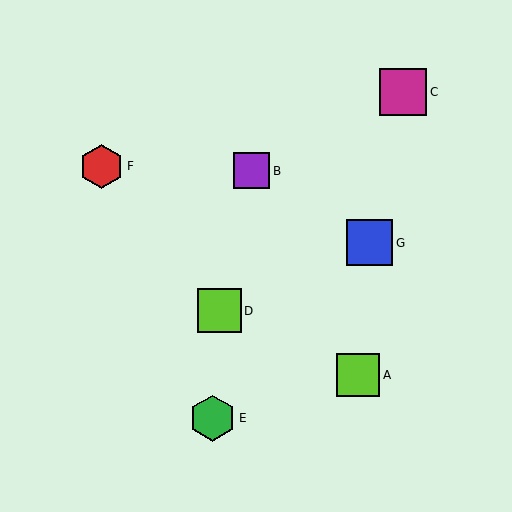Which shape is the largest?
The magenta square (labeled C) is the largest.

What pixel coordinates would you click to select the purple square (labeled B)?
Click at (251, 171) to select the purple square B.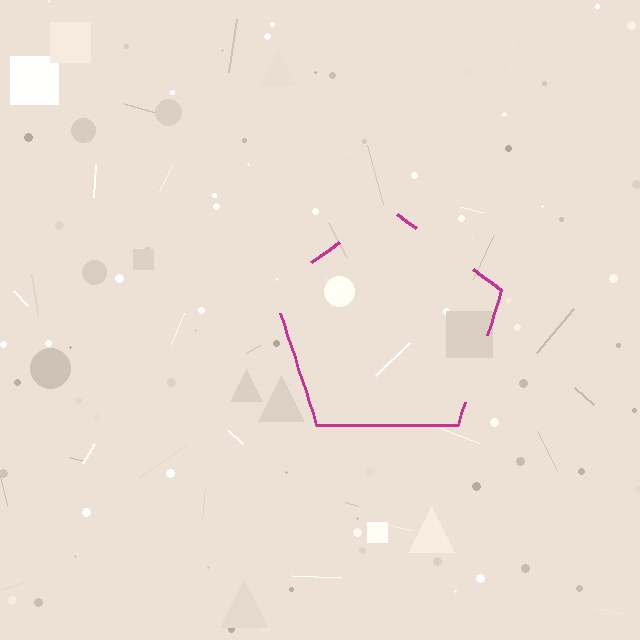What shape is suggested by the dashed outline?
The dashed outline suggests a pentagon.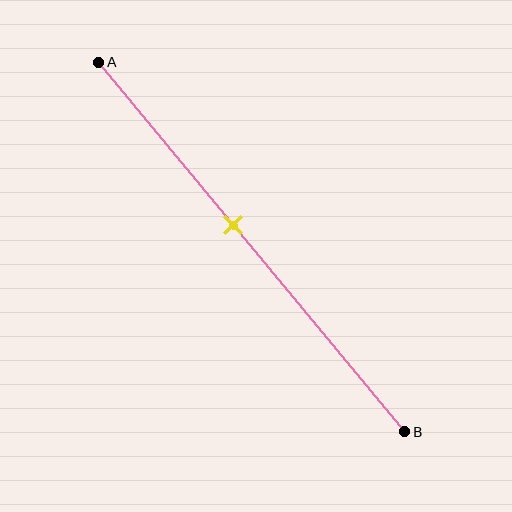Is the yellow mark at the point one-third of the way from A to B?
No, the mark is at about 45% from A, not at the 33% one-third point.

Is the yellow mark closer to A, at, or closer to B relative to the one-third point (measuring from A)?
The yellow mark is closer to point B than the one-third point of segment AB.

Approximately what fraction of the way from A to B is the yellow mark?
The yellow mark is approximately 45% of the way from A to B.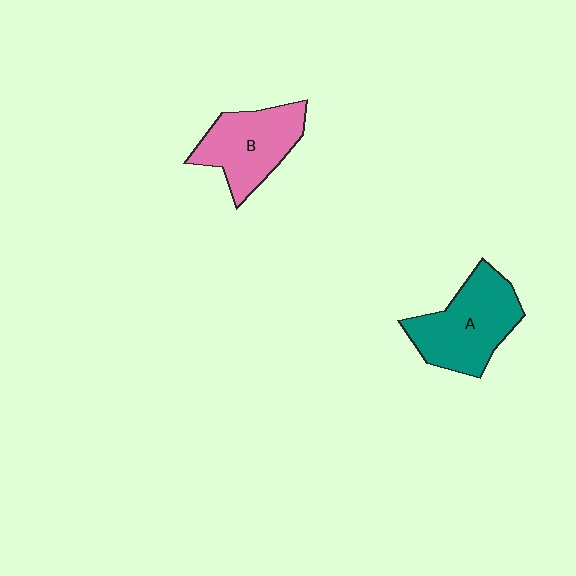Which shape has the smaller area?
Shape B (pink).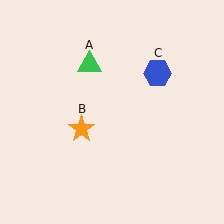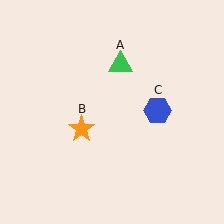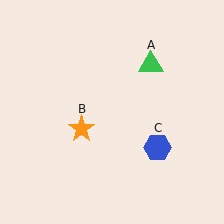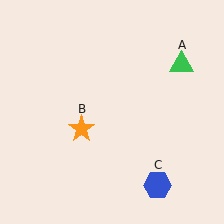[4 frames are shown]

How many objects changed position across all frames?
2 objects changed position: green triangle (object A), blue hexagon (object C).